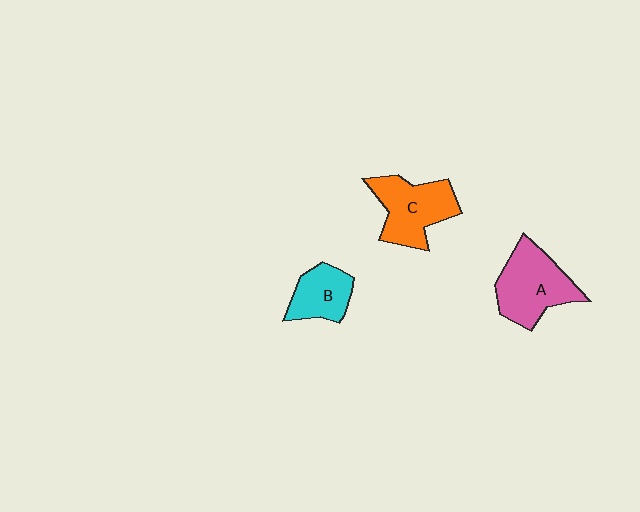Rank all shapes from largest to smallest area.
From largest to smallest: A (pink), C (orange), B (cyan).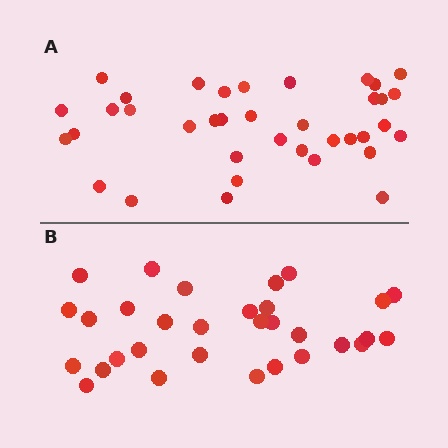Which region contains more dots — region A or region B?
Region A (the top region) has more dots.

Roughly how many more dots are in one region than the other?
Region A has about 6 more dots than region B.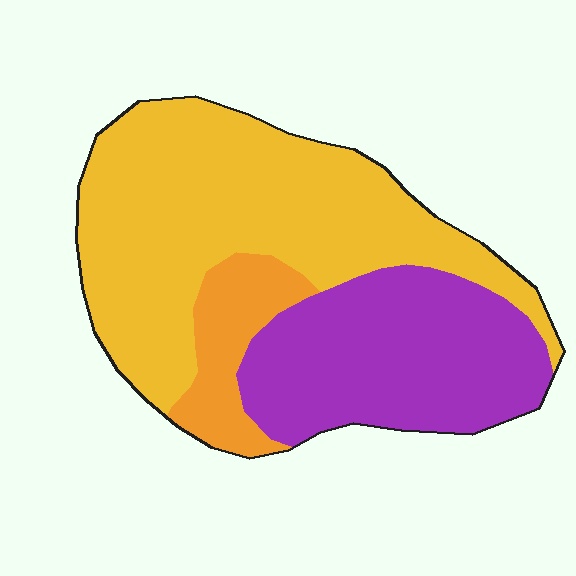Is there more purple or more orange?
Purple.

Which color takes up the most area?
Yellow, at roughly 55%.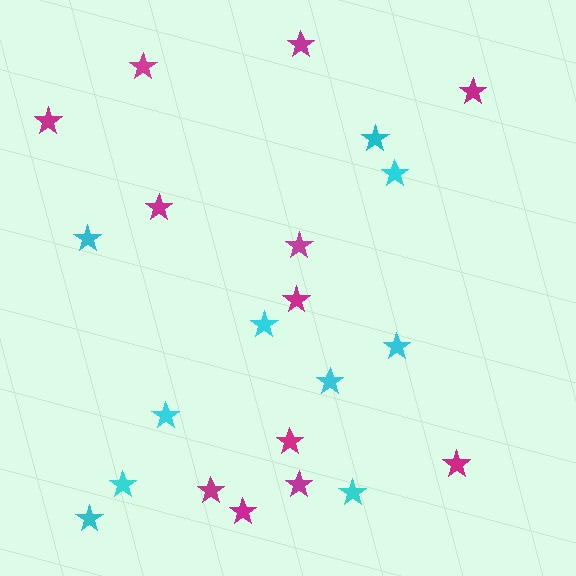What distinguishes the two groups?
There are 2 groups: one group of cyan stars (10) and one group of magenta stars (12).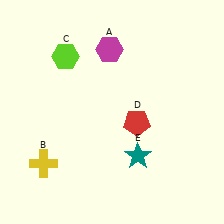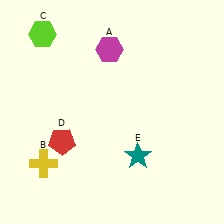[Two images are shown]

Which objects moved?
The objects that moved are: the lime hexagon (C), the red pentagon (D).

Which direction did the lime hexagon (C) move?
The lime hexagon (C) moved left.